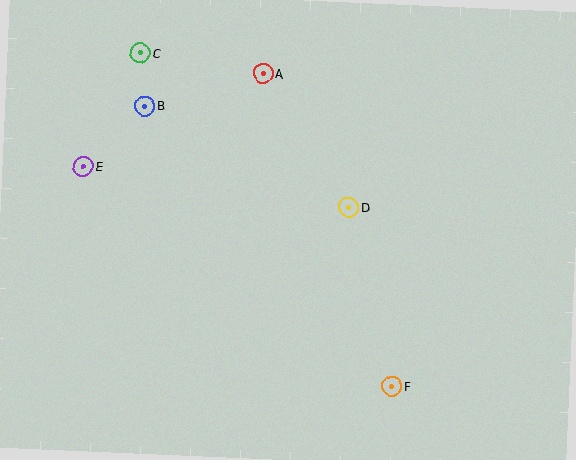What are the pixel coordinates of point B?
Point B is at (145, 106).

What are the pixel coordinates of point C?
Point C is at (141, 53).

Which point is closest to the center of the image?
Point D at (349, 207) is closest to the center.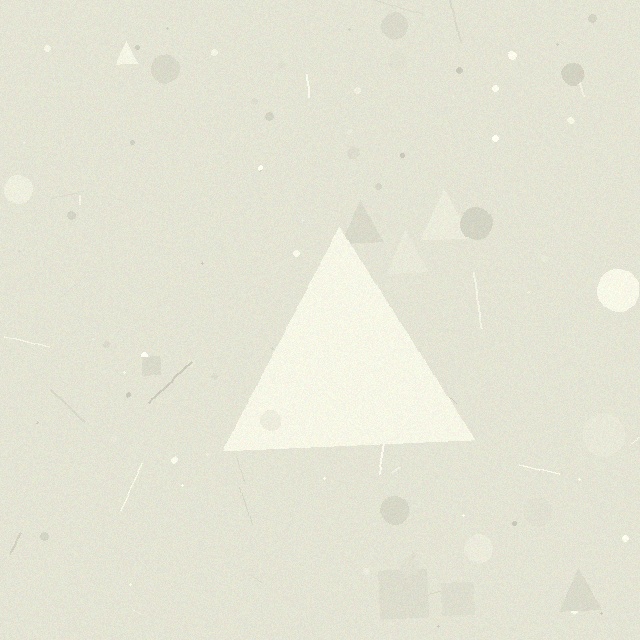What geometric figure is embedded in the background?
A triangle is embedded in the background.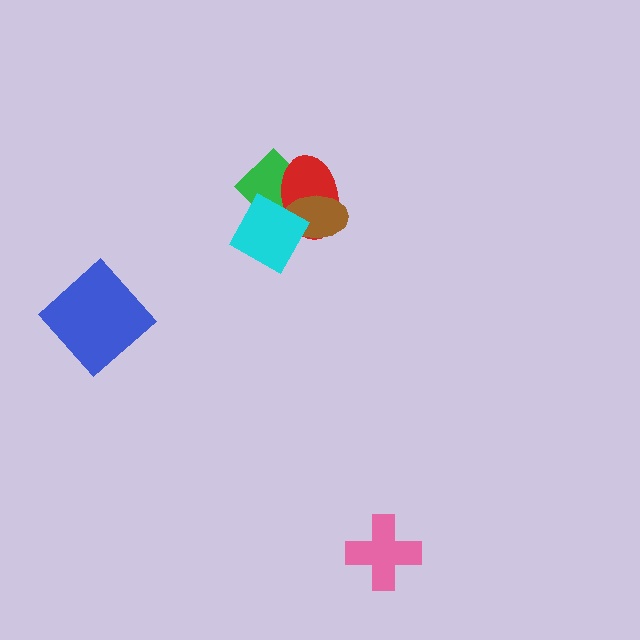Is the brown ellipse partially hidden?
Yes, it is partially covered by another shape.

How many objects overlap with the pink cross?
0 objects overlap with the pink cross.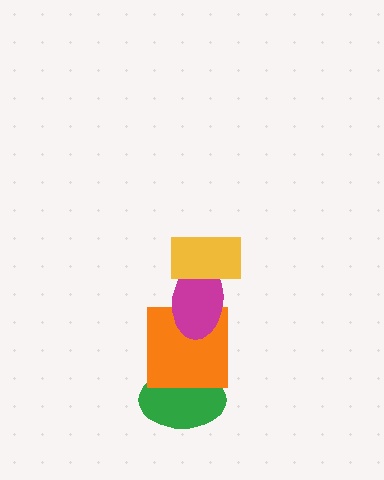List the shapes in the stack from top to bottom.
From top to bottom: the yellow rectangle, the magenta ellipse, the orange square, the green ellipse.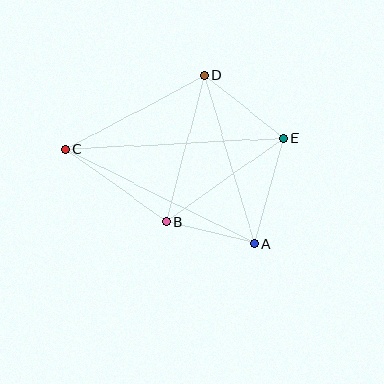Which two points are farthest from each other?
Points C and E are farthest from each other.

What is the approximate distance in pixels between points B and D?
The distance between B and D is approximately 151 pixels.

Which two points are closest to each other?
Points A and B are closest to each other.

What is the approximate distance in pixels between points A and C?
The distance between A and C is approximately 211 pixels.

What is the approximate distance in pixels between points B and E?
The distance between B and E is approximately 145 pixels.